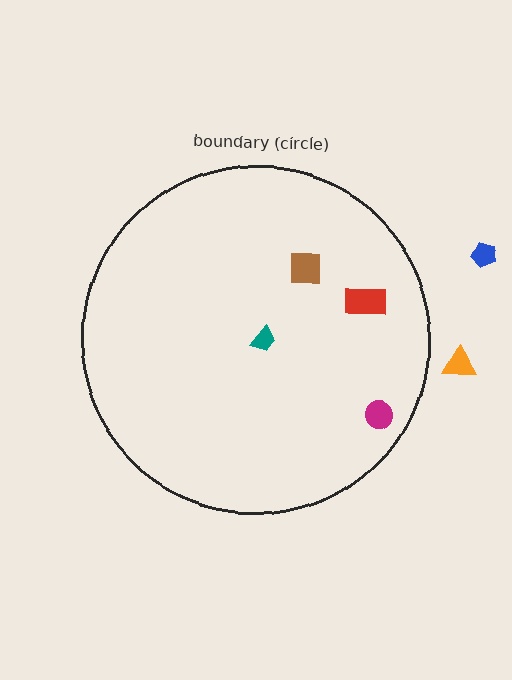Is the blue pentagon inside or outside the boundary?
Outside.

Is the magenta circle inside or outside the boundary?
Inside.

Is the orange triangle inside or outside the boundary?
Outside.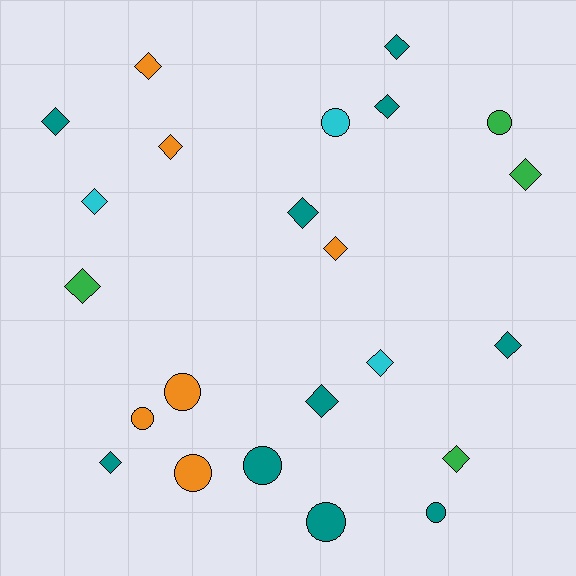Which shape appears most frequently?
Diamond, with 15 objects.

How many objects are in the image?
There are 23 objects.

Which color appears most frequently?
Teal, with 10 objects.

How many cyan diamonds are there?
There are 2 cyan diamonds.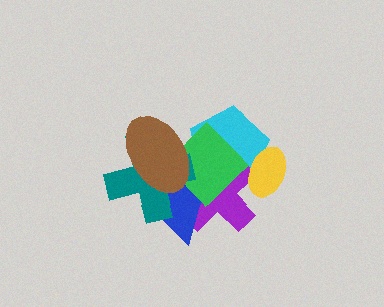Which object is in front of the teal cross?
The brown ellipse is in front of the teal cross.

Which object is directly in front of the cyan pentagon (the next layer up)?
The purple cross is directly in front of the cyan pentagon.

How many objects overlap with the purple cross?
6 objects overlap with the purple cross.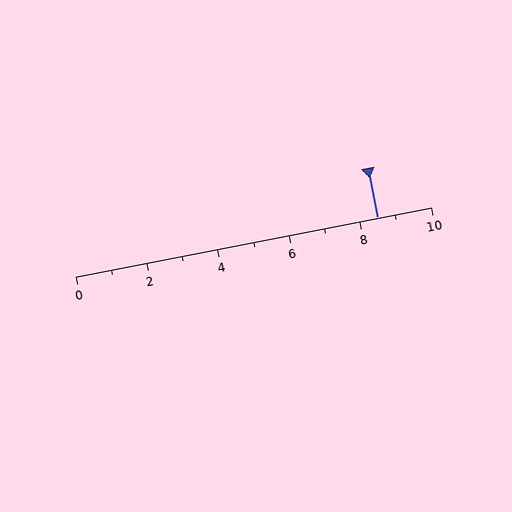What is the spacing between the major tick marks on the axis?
The major ticks are spaced 2 apart.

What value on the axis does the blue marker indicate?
The marker indicates approximately 8.5.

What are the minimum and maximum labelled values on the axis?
The axis runs from 0 to 10.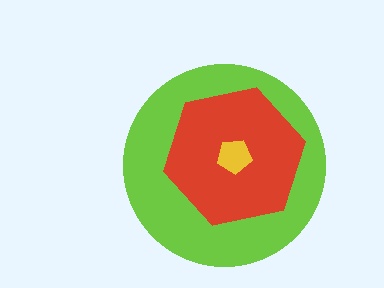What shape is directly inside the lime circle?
The red hexagon.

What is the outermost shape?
The lime circle.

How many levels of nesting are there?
3.